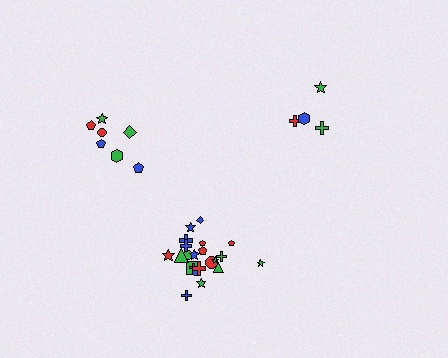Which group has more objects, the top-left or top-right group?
The top-left group.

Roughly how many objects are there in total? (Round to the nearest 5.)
Roughly 35 objects in total.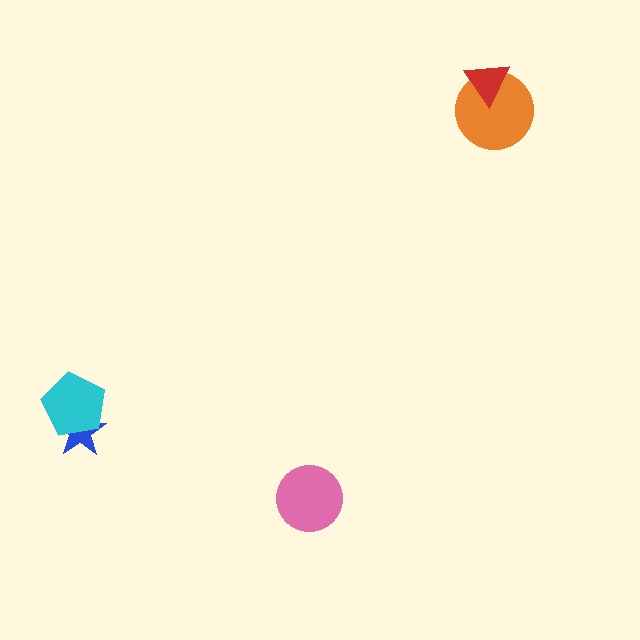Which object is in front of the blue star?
The cyan pentagon is in front of the blue star.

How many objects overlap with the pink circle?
0 objects overlap with the pink circle.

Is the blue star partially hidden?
Yes, it is partially covered by another shape.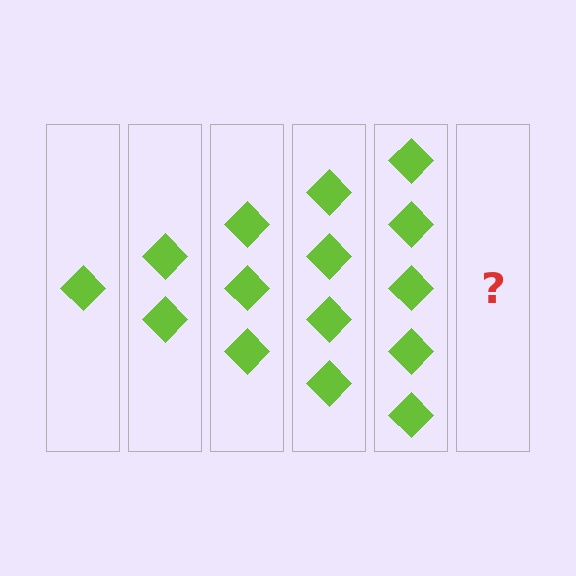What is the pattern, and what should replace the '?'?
The pattern is that each step adds one more diamond. The '?' should be 6 diamonds.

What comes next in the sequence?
The next element should be 6 diamonds.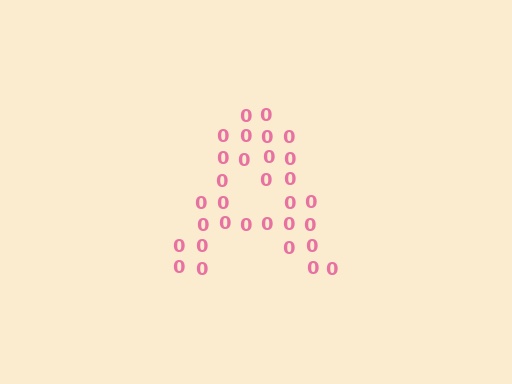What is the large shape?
The large shape is the letter A.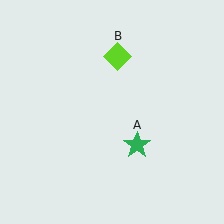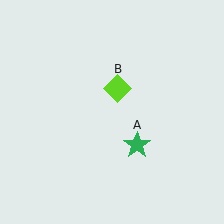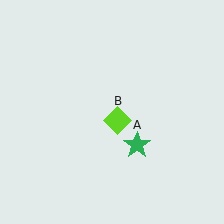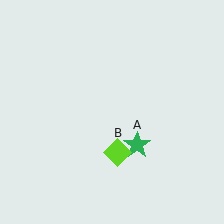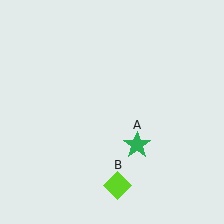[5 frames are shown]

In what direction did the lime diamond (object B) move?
The lime diamond (object B) moved down.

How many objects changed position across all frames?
1 object changed position: lime diamond (object B).